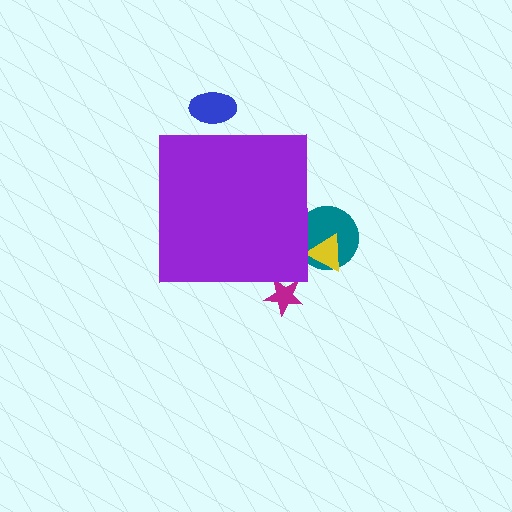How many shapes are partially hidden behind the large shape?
4 shapes are partially hidden.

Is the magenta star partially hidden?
Yes, the magenta star is partially hidden behind the purple square.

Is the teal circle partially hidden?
Yes, the teal circle is partially hidden behind the purple square.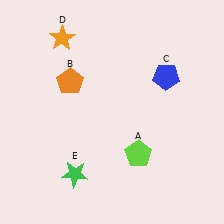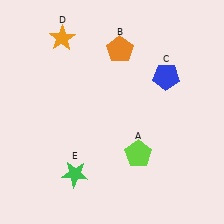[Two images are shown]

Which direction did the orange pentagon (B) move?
The orange pentagon (B) moved right.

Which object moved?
The orange pentagon (B) moved right.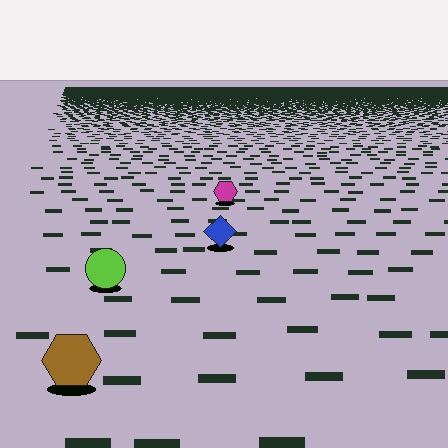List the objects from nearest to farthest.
From nearest to farthest: the brown hexagon, the lime circle, the blue diamond, the magenta hexagon.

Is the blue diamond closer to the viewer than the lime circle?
No. The lime circle is closer — you can tell from the texture gradient: the ground texture is coarser near it.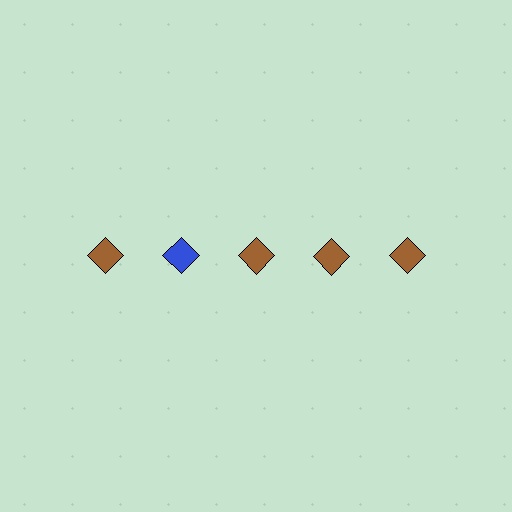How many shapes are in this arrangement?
There are 5 shapes arranged in a grid pattern.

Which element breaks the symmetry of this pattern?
The blue diamond in the top row, second from left column breaks the symmetry. All other shapes are brown diamonds.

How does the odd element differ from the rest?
It has a different color: blue instead of brown.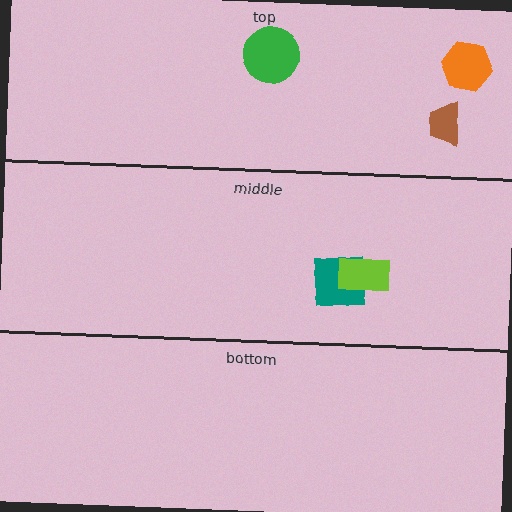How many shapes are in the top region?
3.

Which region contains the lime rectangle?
The middle region.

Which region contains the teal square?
The middle region.